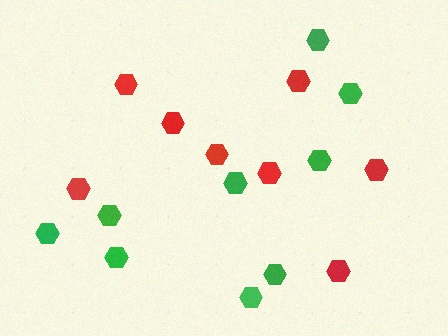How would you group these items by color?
There are 2 groups: one group of red hexagons (8) and one group of green hexagons (9).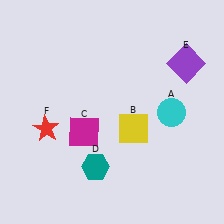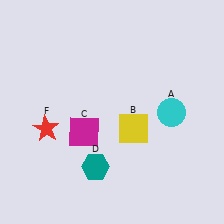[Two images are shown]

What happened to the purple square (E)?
The purple square (E) was removed in Image 2. It was in the top-right area of Image 1.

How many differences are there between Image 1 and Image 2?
There is 1 difference between the two images.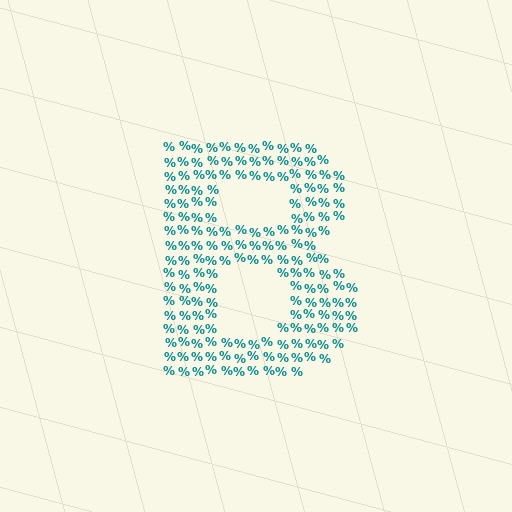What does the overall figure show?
The overall figure shows the letter B.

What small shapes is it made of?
It is made of small percent signs.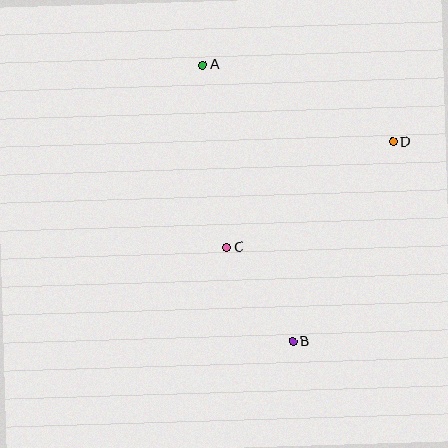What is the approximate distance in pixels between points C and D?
The distance between C and D is approximately 197 pixels.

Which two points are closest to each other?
Points B and C are closest to each other.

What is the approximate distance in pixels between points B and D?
The distance between B and D is approximately 223 pixels.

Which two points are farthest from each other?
Points A and B are farthest from each other.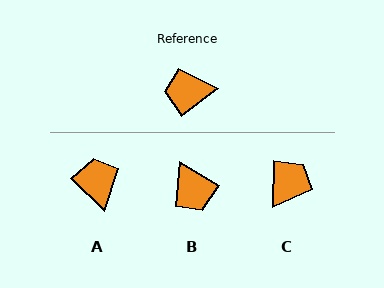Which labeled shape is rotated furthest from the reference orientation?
C, about 129 degrees away.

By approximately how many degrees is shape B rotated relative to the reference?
Approximately 113 degrees counter-clockwise.